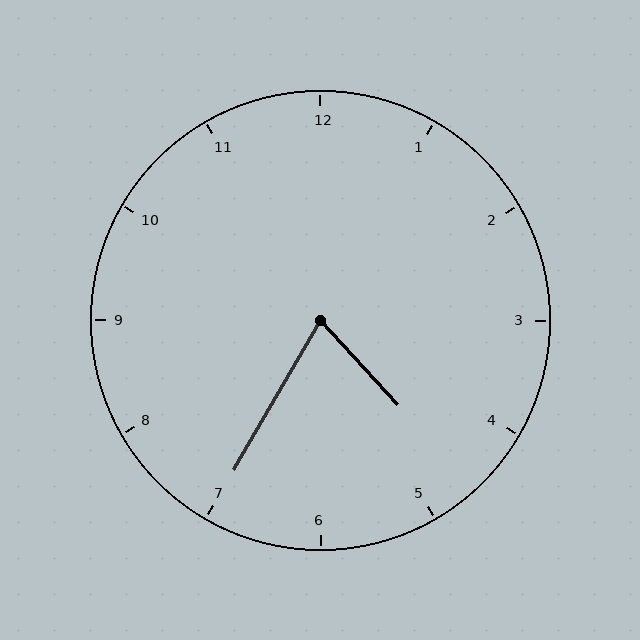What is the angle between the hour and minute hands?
Approximately 72 degrees.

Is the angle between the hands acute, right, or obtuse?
It is acute.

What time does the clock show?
4:35.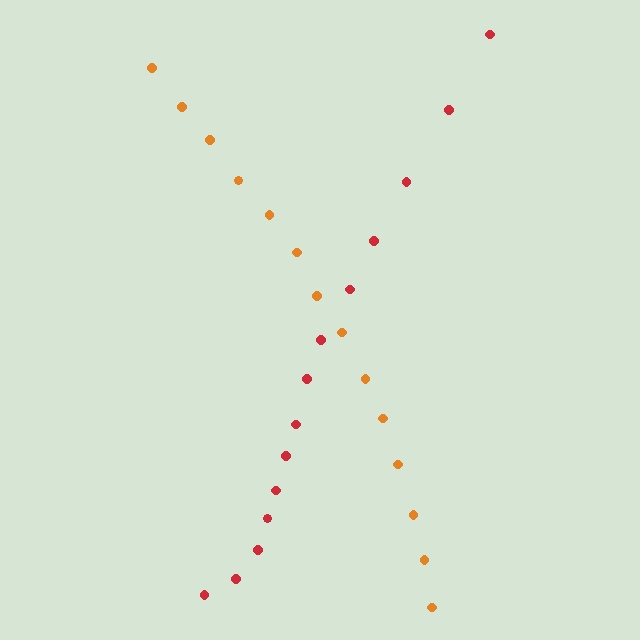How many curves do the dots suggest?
There are 2 distinct paths.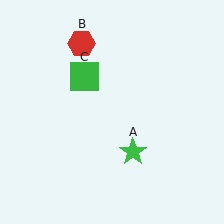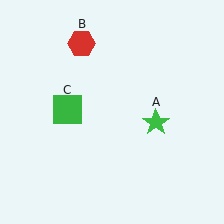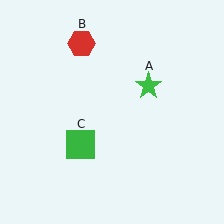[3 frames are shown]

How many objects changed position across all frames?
2 objects changed position: green star (object A), green square (object C).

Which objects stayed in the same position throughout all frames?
Red hexagon (object B) remained stationary.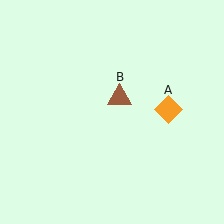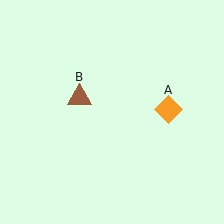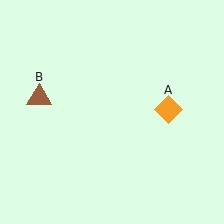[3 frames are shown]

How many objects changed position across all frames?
1 object changed position: brown triangle (object B).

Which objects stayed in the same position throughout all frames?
Orange diamond (object A) remained stationary.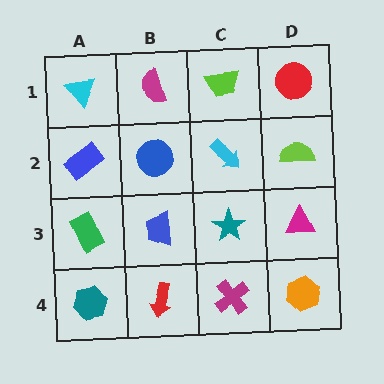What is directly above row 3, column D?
A lime semicircle.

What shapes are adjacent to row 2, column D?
A red circle (row 1, column D), a magenta triangle (row 3, column D), a cyan arrow (row 2, column C).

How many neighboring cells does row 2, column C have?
4.